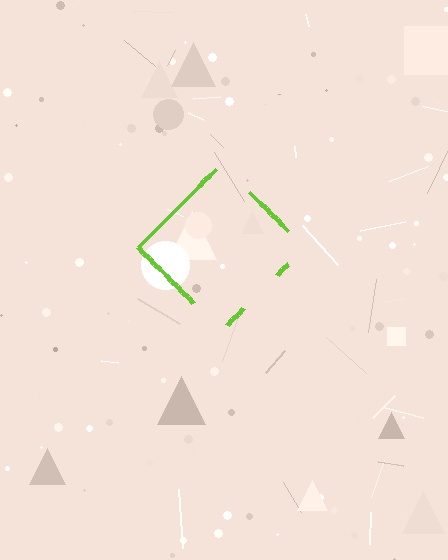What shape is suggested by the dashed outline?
The dashed outline suggests a diamond.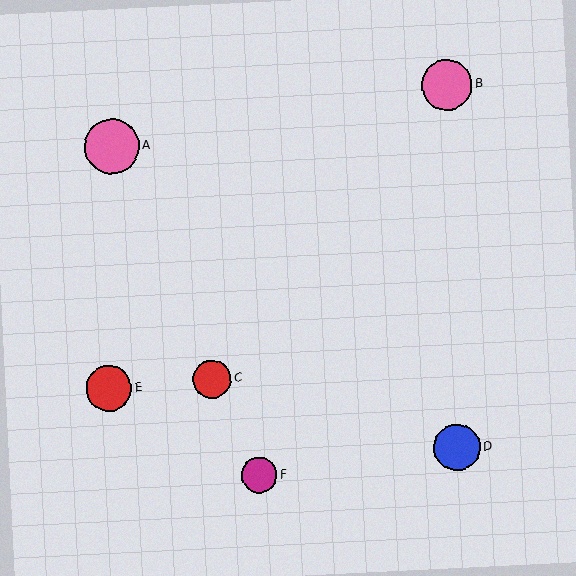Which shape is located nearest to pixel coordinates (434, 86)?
The pink circle (labeled B) at (447, 85) is nearest to that location.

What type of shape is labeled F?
Shape F is a magenta circle.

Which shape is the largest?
The pink circle (labeled A) is the largest.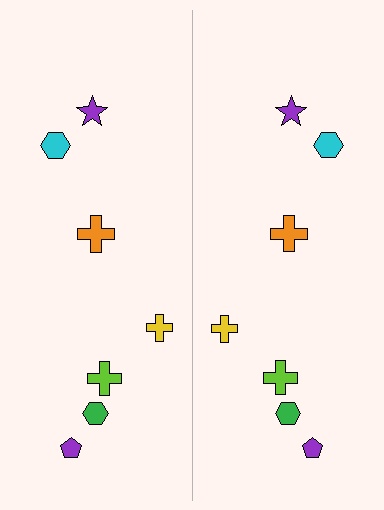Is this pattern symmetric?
Yes, this pattern has bilateral (reflection) symmetry.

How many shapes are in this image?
There are 14 shapes in this image.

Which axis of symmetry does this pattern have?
The pattern has a vertical axis of symmetry running through the center of the image.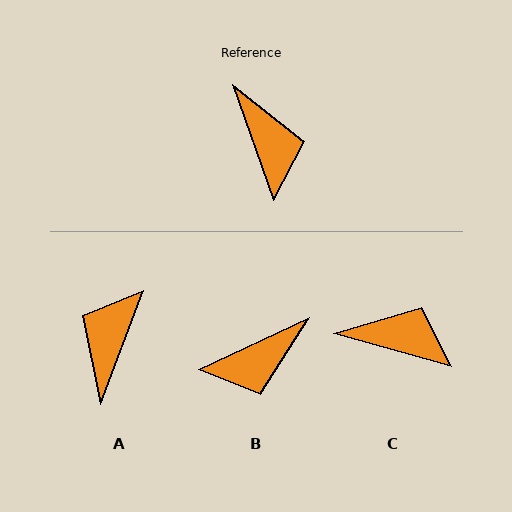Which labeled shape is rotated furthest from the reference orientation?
A, about 140 degrees away.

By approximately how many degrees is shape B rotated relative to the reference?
Approximately 85 degrees clockwise.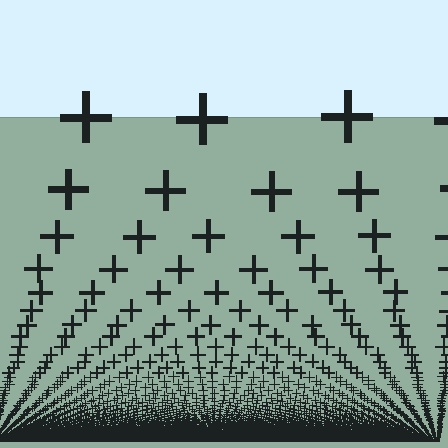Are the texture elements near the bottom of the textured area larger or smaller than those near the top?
Smaller. The gradient is inverted — elements near the bottom are smaller and denser.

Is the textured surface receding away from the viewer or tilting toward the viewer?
The surface appears to tilt toward the viewer. Texture elements get larger and sparser toward the top.